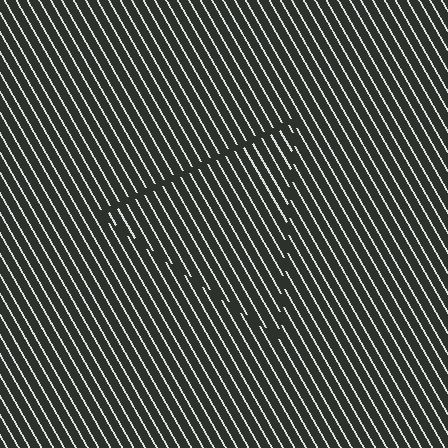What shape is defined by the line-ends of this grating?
An illusory triangle. The interior of the shape contains the same grating, shifted by half a period — the contour is defined by the phase discontinuity where line-ends from the inner and outer gratings abut.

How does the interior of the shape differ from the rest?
The interior of the shape contains the same grating, shifted by half a period — the contour is defined by the phase discontinuity where line-ends from the inner and outer gratings abut.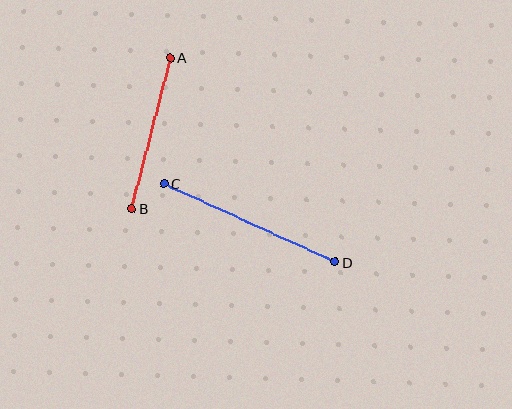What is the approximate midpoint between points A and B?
The midpoint is at approximately (151, 133) pixels.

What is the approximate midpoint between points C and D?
The midpoint is at approximately (249, 223) pixels.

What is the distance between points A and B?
The distance is approximately 156 pixels.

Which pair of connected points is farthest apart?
Points C and D are farthest apart.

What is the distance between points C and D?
The distance is approximately 188 pixels.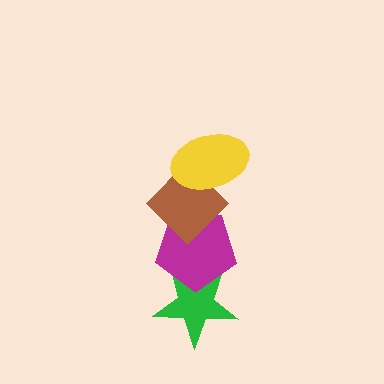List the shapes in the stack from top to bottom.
From top to bottom: the yellow ellipse, the brown diamond, the magenta pentagon, the green star.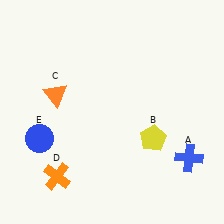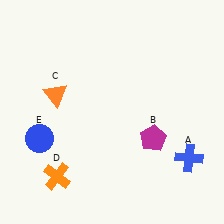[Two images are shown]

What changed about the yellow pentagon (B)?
In Image 1, B is yellow. In Image 2, it changed to magenta.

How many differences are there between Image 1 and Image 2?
There is 1 difference between the two images.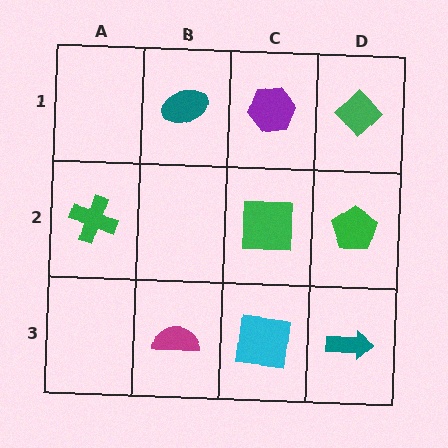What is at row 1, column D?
A green diamond.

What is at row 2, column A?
A green cross.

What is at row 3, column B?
A magenta semicircle.